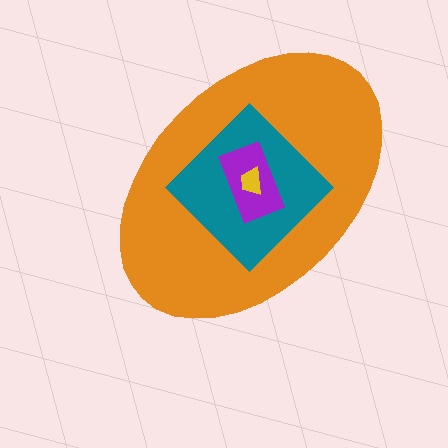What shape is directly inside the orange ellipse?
The teal diamond.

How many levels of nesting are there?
4.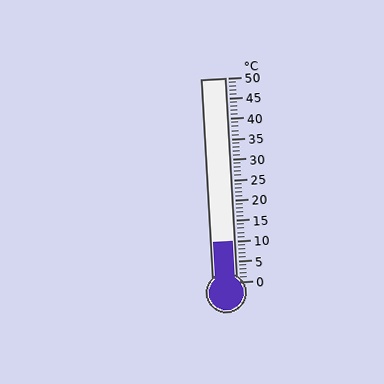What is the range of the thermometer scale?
The thermometer scale ranges from 0°C to 50°C.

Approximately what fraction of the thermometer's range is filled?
The thermometer is filled to approximately 20% of its range.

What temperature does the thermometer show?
The thermometer shows approximately 10°C.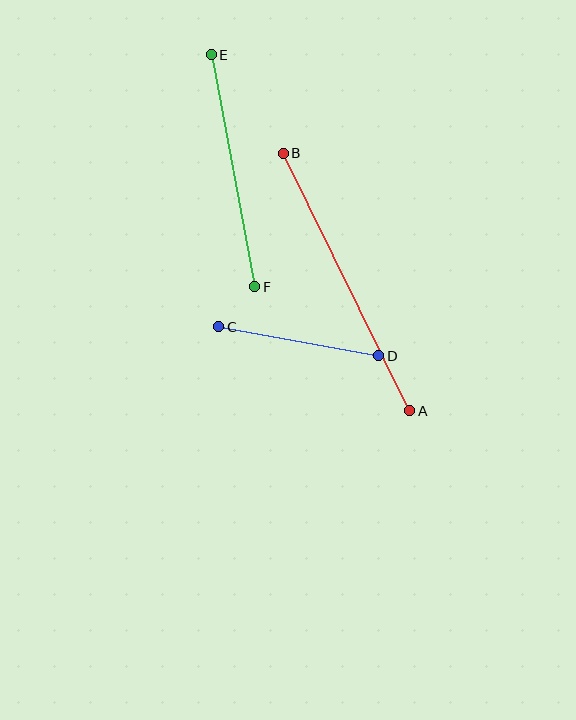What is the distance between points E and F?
The distance is approximately 236 pixels.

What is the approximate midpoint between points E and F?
The midpoint is at approximately (233, 171) pixels.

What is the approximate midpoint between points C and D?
The midpoint is at approximately (299, 341) pixels.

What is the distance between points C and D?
The distance is approximately 163 pixels.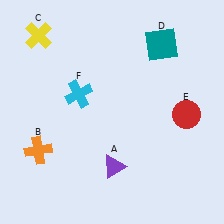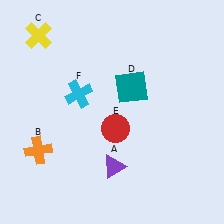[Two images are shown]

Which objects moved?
The objects that moved are: the teal square (D), the red circle (E).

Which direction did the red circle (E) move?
The red circle (E) moved left.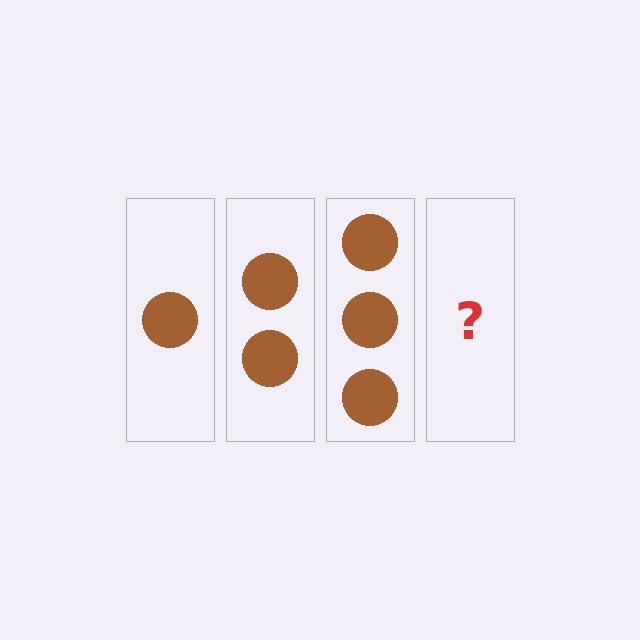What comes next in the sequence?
The next element should be 4 circles.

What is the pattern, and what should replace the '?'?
The pattern is that each step adds one more circle. The '?' should be 4 circles.